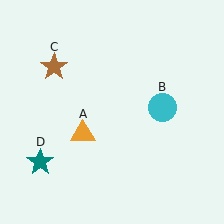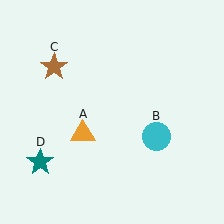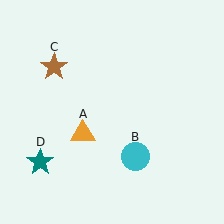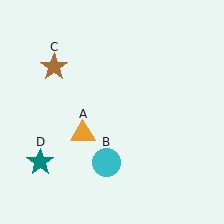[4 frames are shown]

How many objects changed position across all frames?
1 object changed position: cyan circle (object B).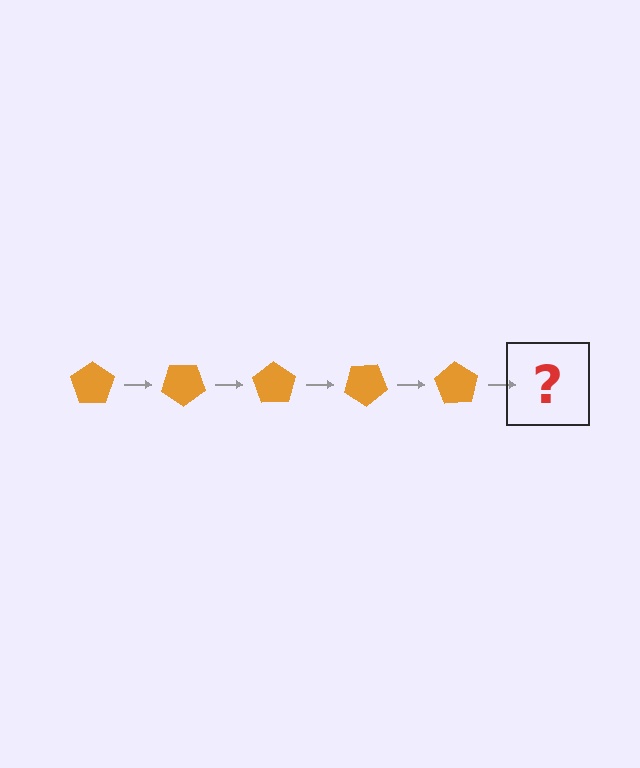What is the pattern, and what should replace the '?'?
The pattern is that the pentagon rotates 35 degrees each step. The '?' should be an orange pentagon rotated 175 degrees.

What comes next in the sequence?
The next element should be an orange pentagon rotated 175 degrees.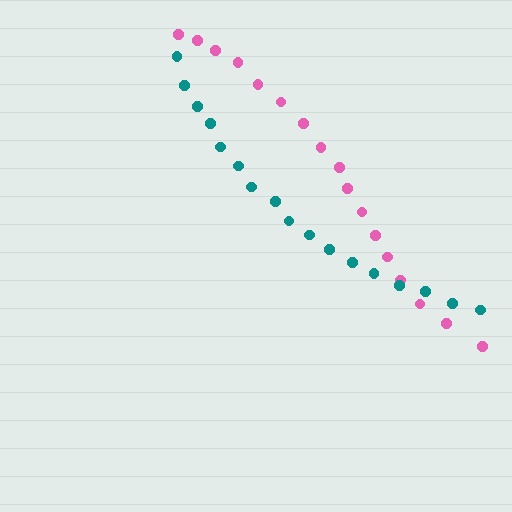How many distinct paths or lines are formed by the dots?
There are 2 distinct paths.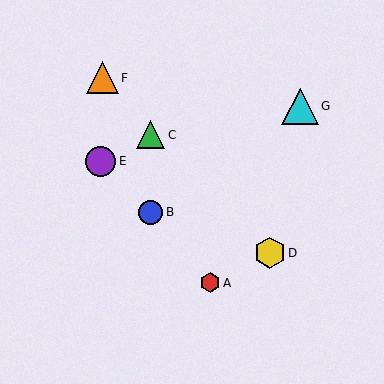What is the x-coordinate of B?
Object B is at x≈151.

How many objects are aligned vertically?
2 objects (B, C) are aligned vertically.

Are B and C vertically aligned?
Yes, both are at x≈151.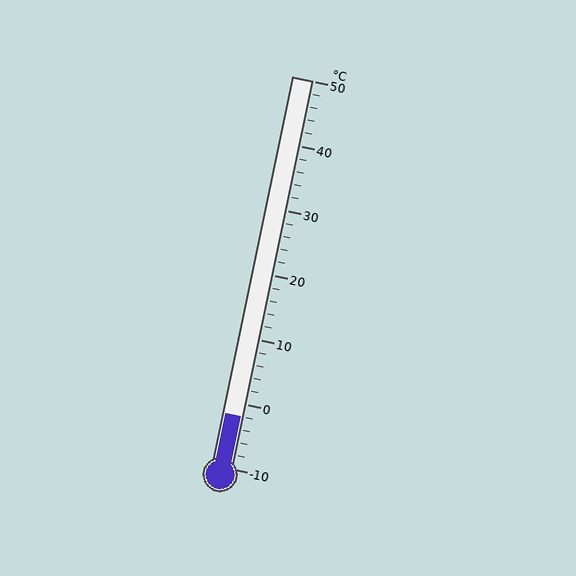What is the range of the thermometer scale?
The thermometer scale ranges from -10°C to 50°C.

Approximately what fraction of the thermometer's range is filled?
The thermometer is filled to approximately 15% of its range.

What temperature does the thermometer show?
The thermometer shows approximately -2°C.